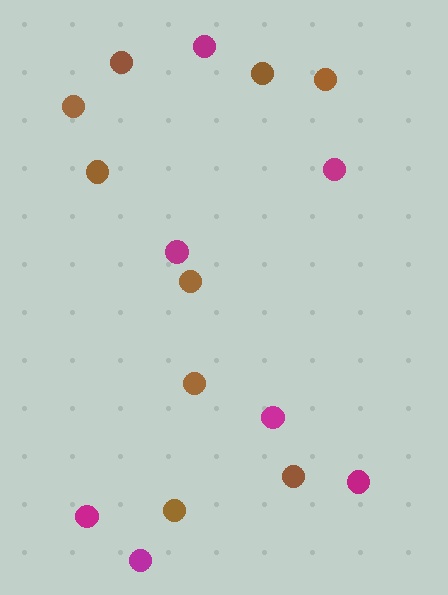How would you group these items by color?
There are 2 groups: one group of magenta circles (7) and one group of brown circles (9).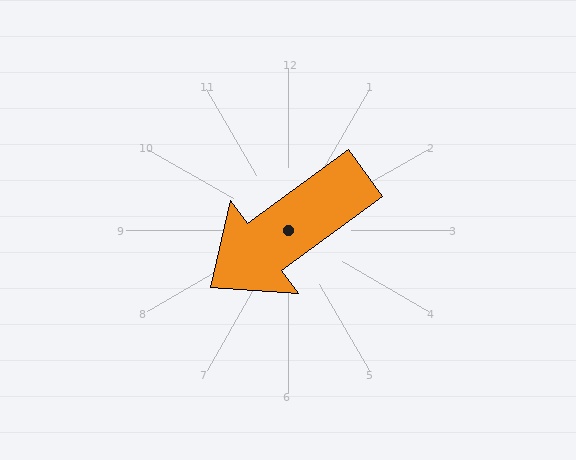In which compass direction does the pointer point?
Southwest.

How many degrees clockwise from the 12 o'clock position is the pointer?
Approximately 234 degrees.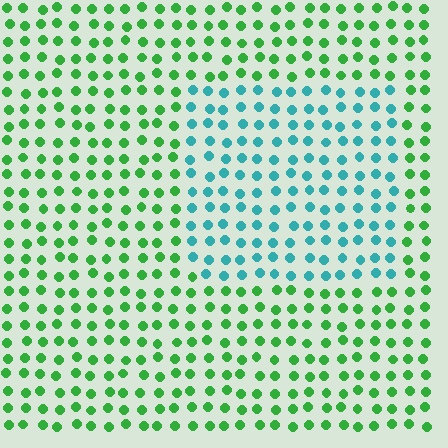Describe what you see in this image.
The image is filled with small green elements in a uniform arrangement. A rectangle-shaped region is visible where the elements are tinted to a slightly different hue, forming a subtle color boundary.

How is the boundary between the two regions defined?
The boundary is defined purely by a slight shift in hue (about 56 degrees). Spacing, size, and orientation are identical on both sides.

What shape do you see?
I see a rectangle.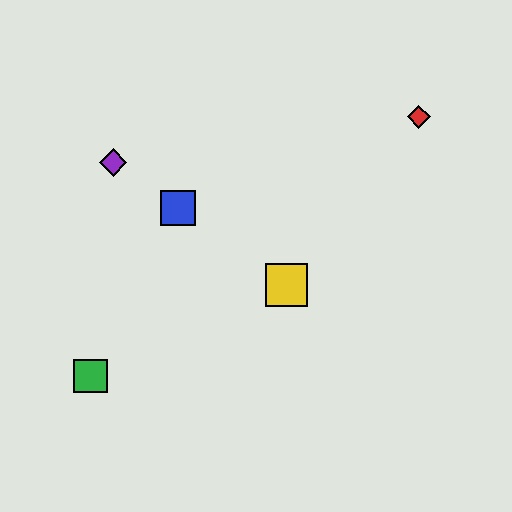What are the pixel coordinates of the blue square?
The blue square is at (178, 208).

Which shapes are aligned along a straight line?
The blue square, the yellow square, the purple diamond are aligned along a straight line.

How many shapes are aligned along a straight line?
3 shapes (the blue square, the yellow square, the purple diamond) are aligned along a straight line.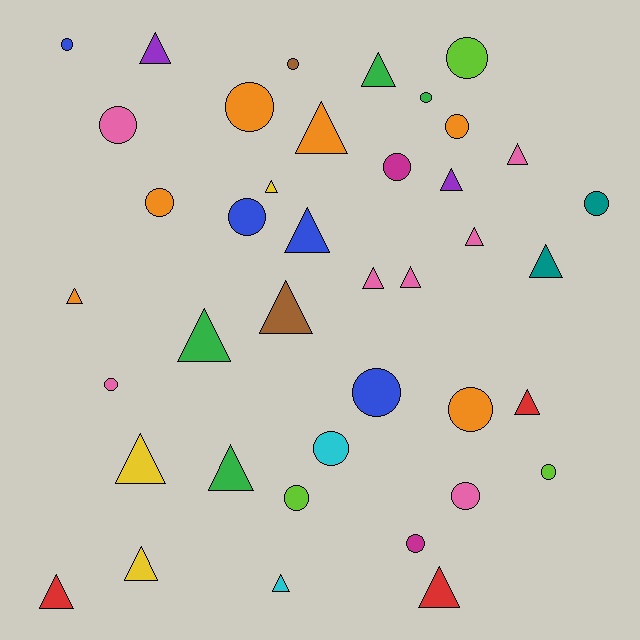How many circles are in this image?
There are 19 circles.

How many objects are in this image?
There are 40 objects.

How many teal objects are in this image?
There are 2 teal objects.